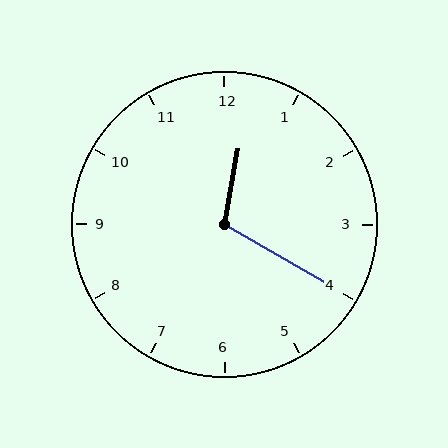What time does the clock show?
12:20.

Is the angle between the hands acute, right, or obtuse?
It is obtuse.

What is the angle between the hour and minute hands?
Approximately 110 degrees.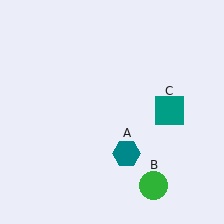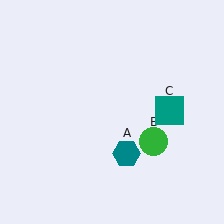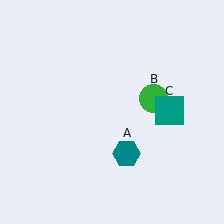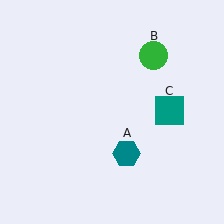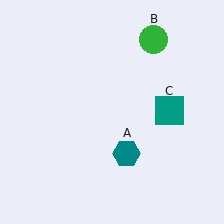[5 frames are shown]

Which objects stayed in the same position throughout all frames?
Teal hexagon (object A) and teal square (object C) remained stationary.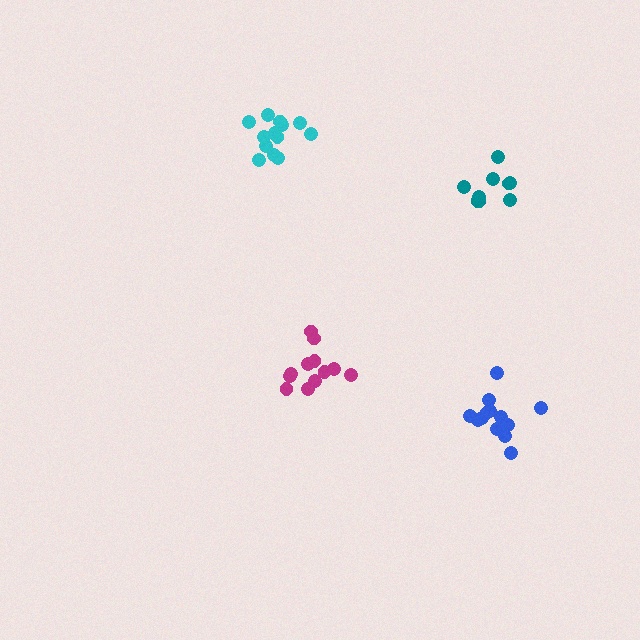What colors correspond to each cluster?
The clusters are colored: cyan, magenta, blue, teal.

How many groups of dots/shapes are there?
There are 4 groups.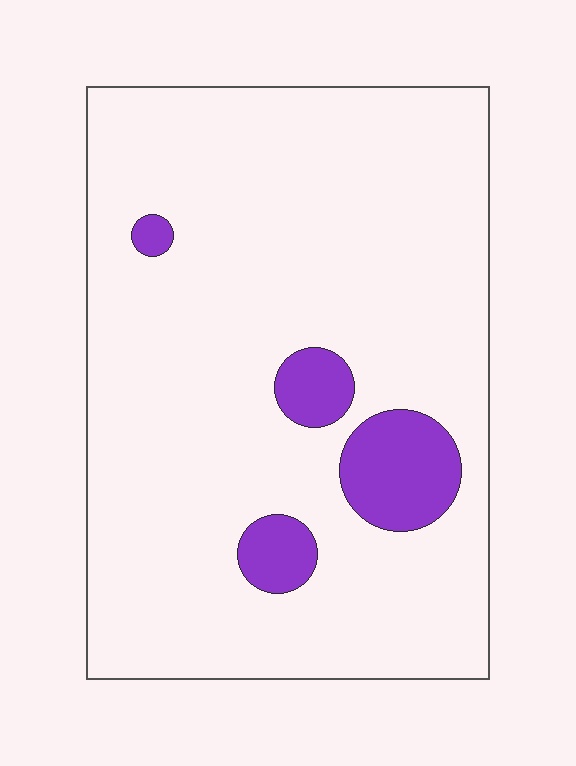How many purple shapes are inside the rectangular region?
4.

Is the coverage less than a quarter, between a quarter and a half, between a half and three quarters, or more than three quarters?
Less than a quarter.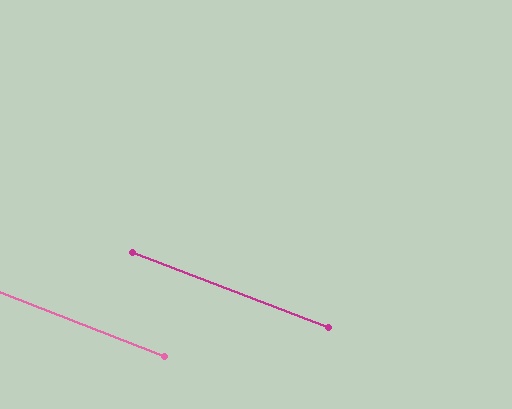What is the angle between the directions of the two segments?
Approximately 0 degrees.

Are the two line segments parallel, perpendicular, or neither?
Parallel — their directions differ by only 0.2°.